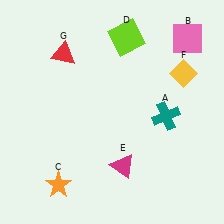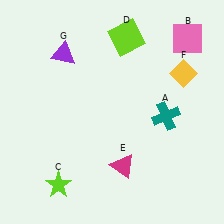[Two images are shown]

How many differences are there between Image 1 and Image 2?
There are 2 differences between the two images.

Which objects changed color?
C changed from orange to lime. G changed from red to purple.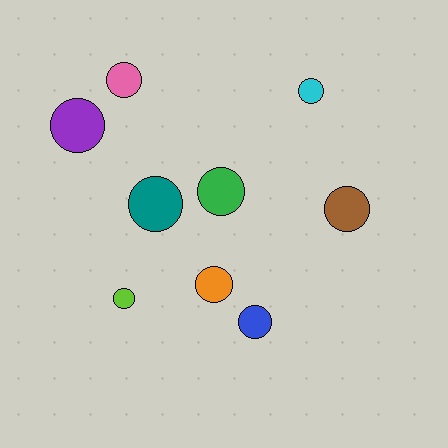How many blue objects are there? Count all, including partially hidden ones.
There is 1 blue object.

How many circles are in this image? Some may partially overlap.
There are 9 circles.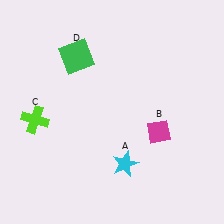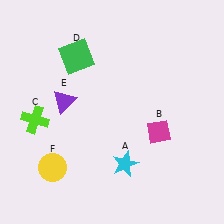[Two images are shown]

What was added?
A purple triangle (E), a yellow circle (F) were added in Image 2.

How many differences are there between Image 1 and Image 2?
There are 2 differences between the two images.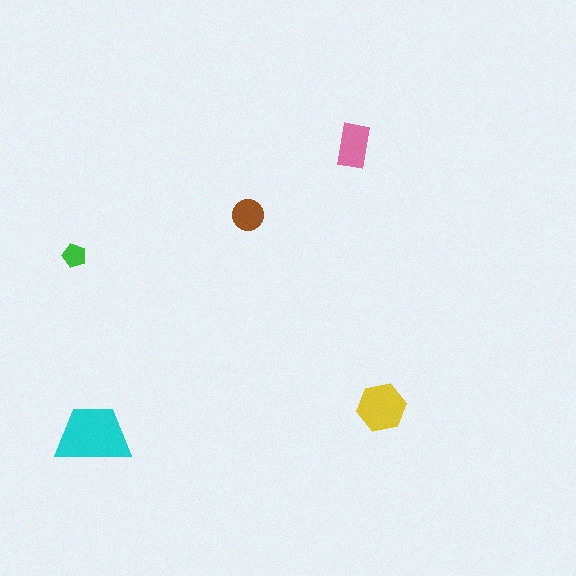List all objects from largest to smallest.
The cyan trapezoid, the yellow hexagon, the pink rectangle, the brown circle, the green pentagon.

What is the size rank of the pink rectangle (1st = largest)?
3rd.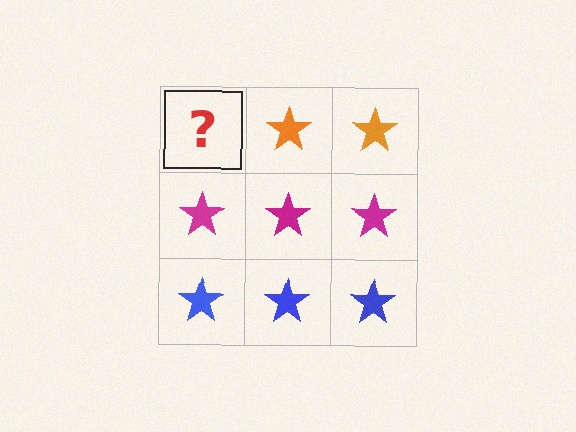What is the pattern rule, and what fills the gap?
The rule is that each row has a consistent color. The gap should be filled with an orange star.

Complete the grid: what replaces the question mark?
The question mark should be replaced with an orange star.